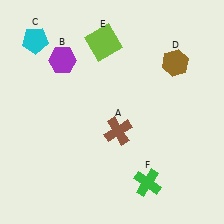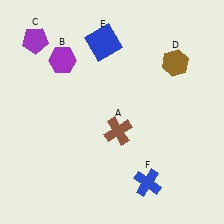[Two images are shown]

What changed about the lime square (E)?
In Image 1, E is lime. In Image 2, it changed to blue.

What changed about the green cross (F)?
In Image 1, F is green. In Image 2, it changed to blue.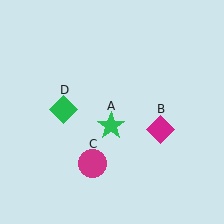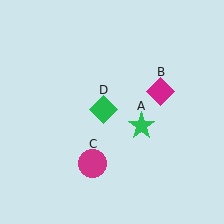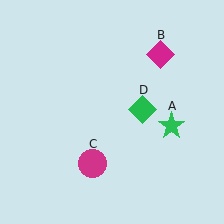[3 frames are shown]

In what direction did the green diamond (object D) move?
The green diamond (object D) moved right.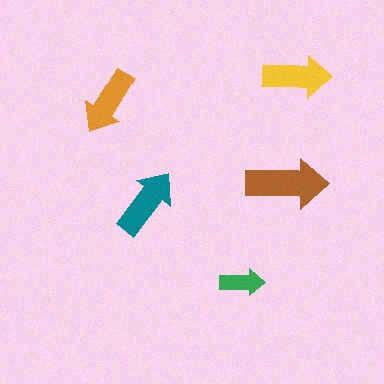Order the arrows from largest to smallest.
the brown one, the teal one, the yellow one, the orange one, the green one.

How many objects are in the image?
There are 5 objects in the image.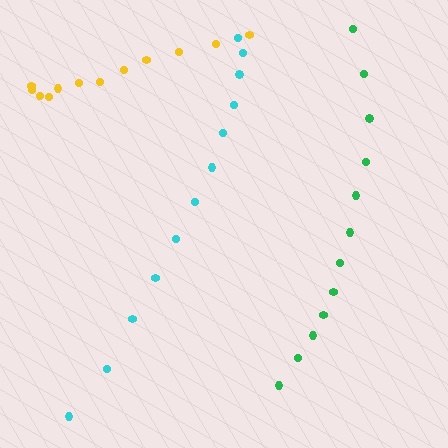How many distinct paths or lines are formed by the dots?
There are 3 distinct paths.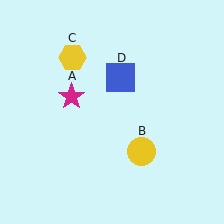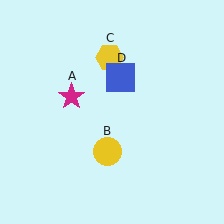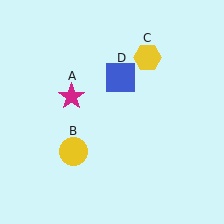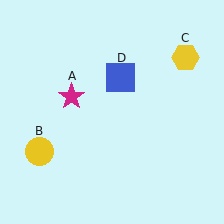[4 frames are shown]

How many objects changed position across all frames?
2 objects changed position: yellow circle (object B), yellow hexagon (object C).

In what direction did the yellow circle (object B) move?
The yellow circle (object B) moved left.